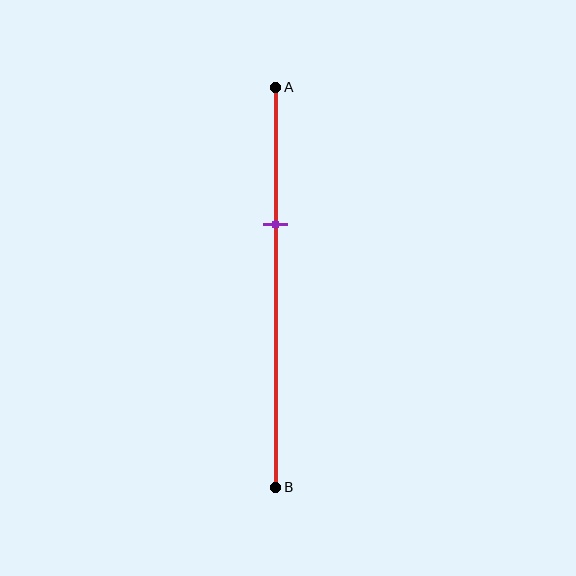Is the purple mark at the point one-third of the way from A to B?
Yes, the mark is approximately at the one-third point.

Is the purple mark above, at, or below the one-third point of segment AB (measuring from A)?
The purple mark is approximately at the one-third point of segment AB.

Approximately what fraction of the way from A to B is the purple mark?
The purple mark is approximately 35% of the way from A to B.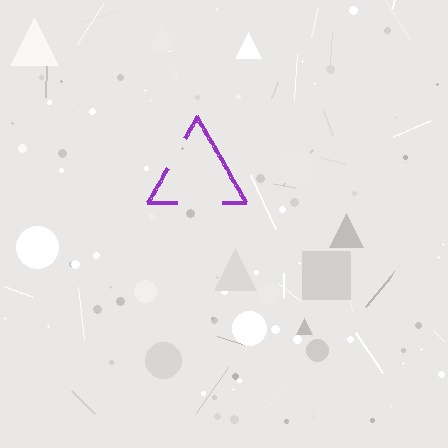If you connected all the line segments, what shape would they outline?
They would outline a triangle.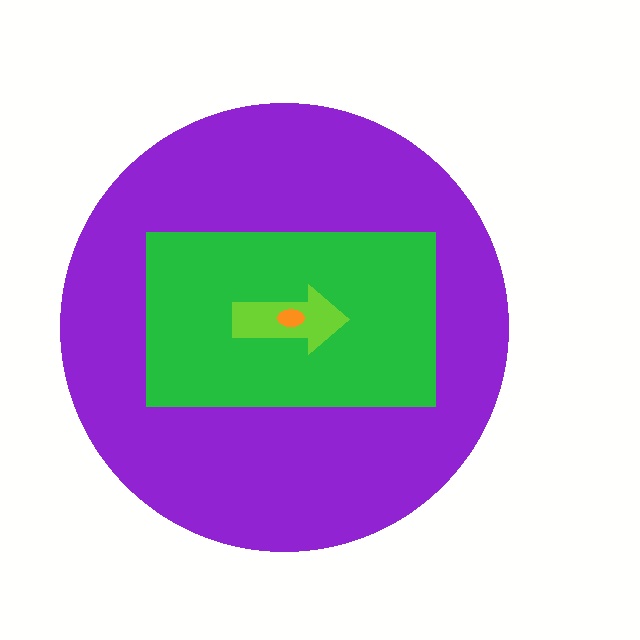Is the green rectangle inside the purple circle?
Yes.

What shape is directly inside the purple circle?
The green rectangle.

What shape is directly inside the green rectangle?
The lime arrow.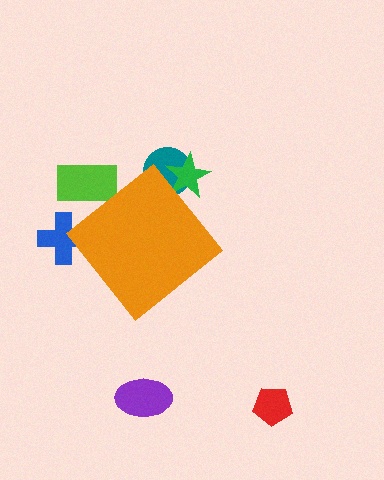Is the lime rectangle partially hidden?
Yes, the lime rectangle is partially hidden behind the orange diamond.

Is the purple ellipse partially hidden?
No, the purple ellipse is fully visible.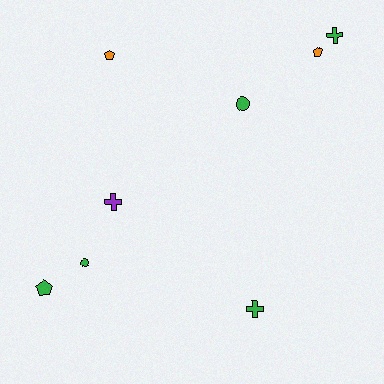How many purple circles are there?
There are no purple circles.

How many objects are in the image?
There are 8 objects.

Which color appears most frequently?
Green, with 5 objects.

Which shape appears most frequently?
Cross, with 3 objects.